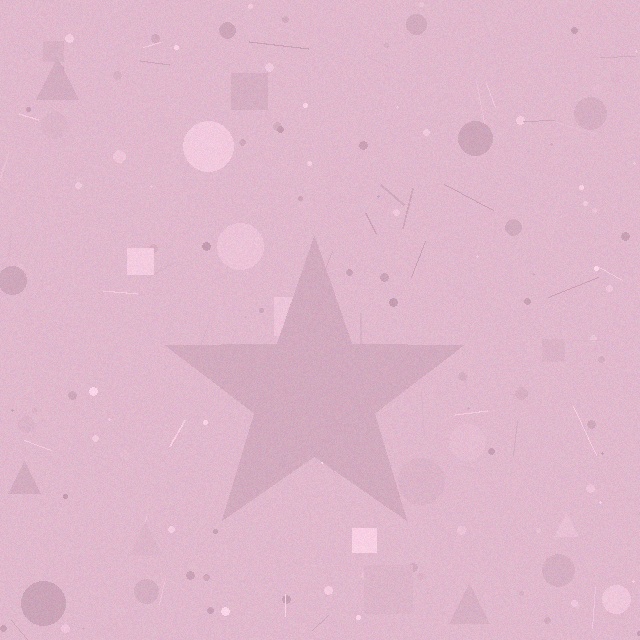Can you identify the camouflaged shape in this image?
The camouflaged shape is a star.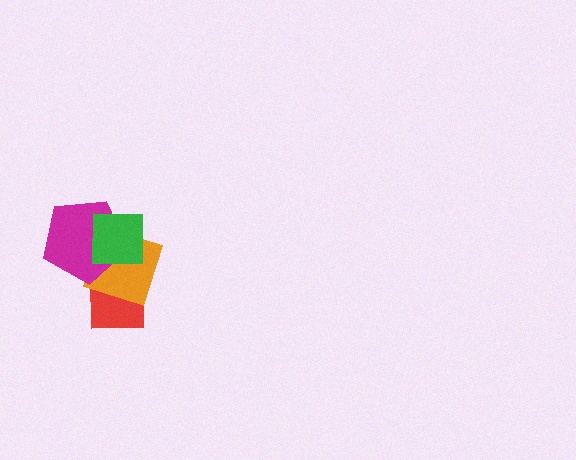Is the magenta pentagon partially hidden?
Yes, it is partially covered by another shape.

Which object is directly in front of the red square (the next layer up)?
The orange square is directly in front of the red square.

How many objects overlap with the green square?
3 objects overlap with the green square.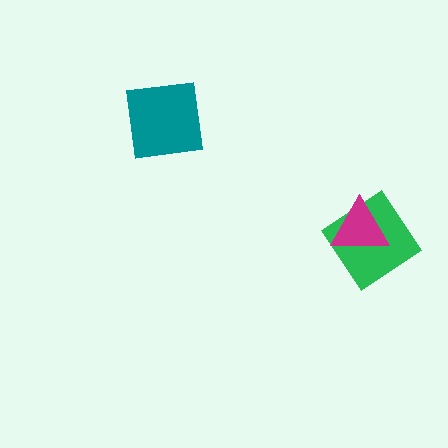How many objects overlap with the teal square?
0 objects overlap with the teal square.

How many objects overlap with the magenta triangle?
1 object overlaps with the magenta triangle.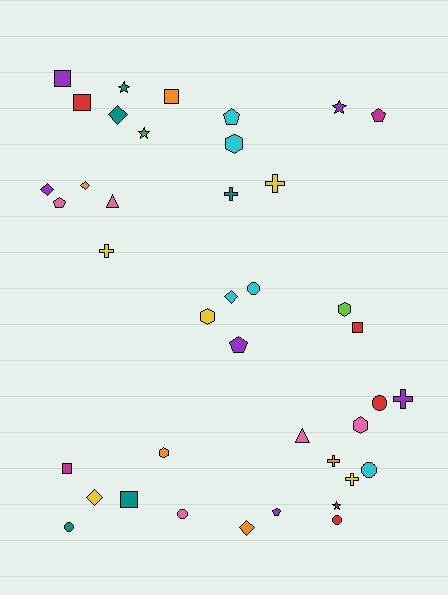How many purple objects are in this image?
There are 6 purple objects.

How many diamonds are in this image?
There are 6 diamonds.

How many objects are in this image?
There are 40 objects.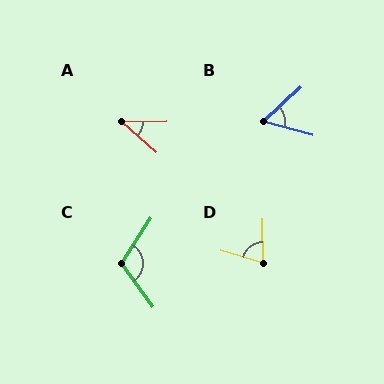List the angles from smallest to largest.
A (42°), B (57°), D (72°), C (111°).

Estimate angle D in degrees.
Approximately 72 degrees.